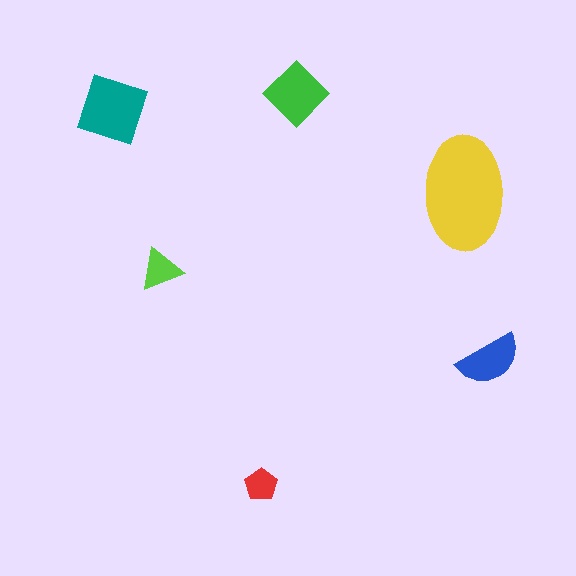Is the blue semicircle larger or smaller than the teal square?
Smaller.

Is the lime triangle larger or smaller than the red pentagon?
Larger.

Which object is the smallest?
The red pentagon.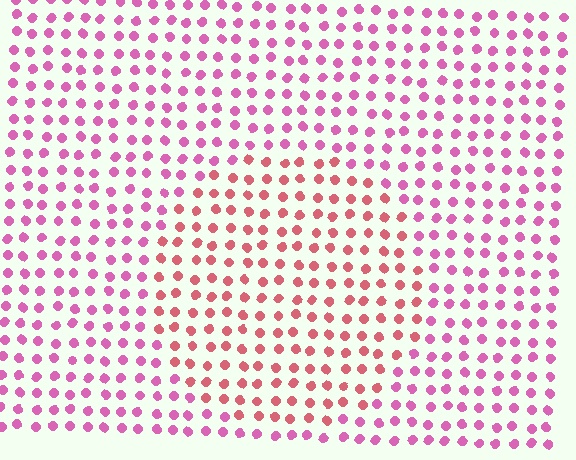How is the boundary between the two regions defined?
The boundary is defined purely by a slight shift in hue (about 33 degrees). Spacing, size, and orientation are identical on both sides.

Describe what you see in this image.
The image is filled with small pink elements in a uniform arrangement. A circle-shaped region is visible where the elements are tinted to a slightly different hue, forming a subtle color boundary.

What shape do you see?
I see a circle.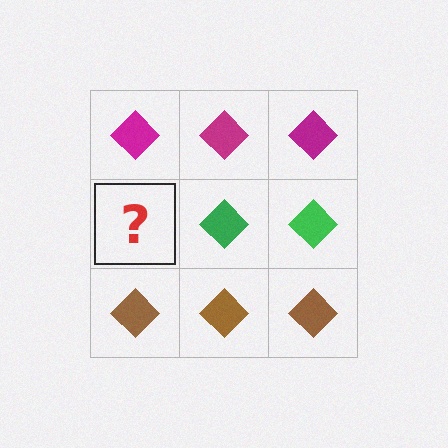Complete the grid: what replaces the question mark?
The question mark should be replaced with a green diamond.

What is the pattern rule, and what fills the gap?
The rule is that each row has a consistent color. The gap should be filled with a green diamond.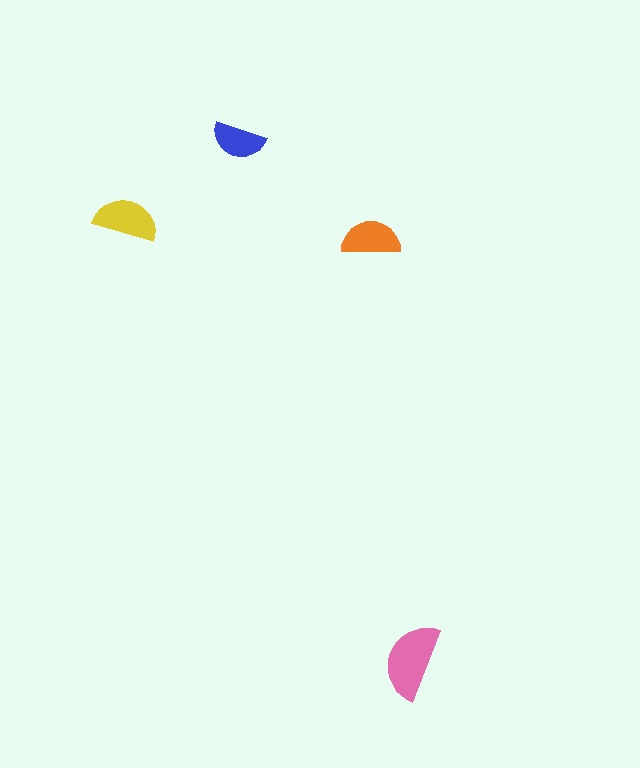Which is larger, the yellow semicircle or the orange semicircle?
The yellow one.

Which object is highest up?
The blue semicircle is topmost.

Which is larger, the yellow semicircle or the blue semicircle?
The yellow one.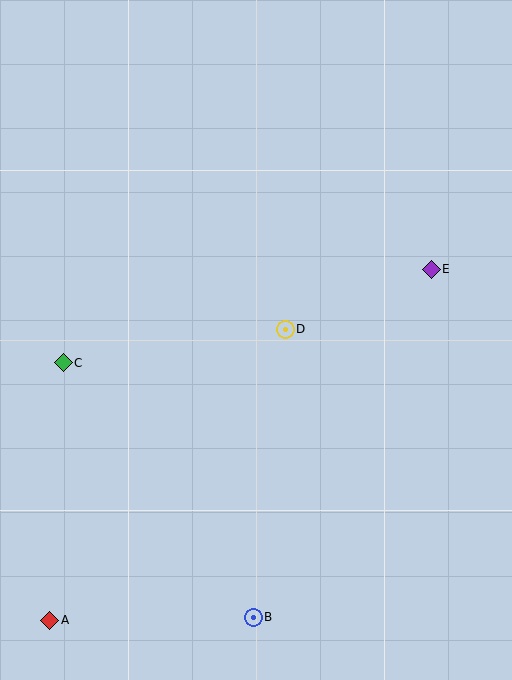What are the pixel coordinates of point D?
Point D is at (285, 329).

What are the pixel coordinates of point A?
Point A is at (50, 620).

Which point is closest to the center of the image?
Point D at (285, 329) is closest to the center.